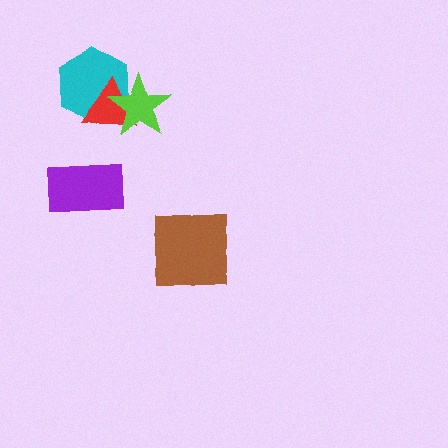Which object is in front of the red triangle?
The lime star is in front of the red triangle.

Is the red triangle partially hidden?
Yes, it is partially covered by another shape.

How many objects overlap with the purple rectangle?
0 objects overlap with the purple rectangle.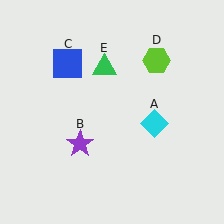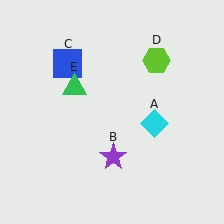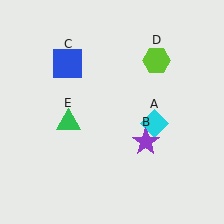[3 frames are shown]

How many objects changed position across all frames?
2 objects changed position: purple star (object B), green triangle (object E).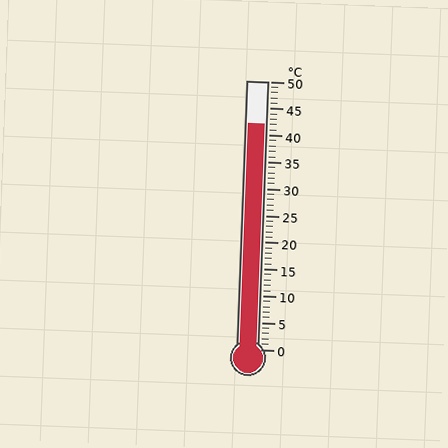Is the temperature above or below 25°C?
The temperature is above 25°C.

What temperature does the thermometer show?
The thermometer shows approximately 42°C.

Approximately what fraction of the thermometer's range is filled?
The thermometer is filled to approximately 85% of its range.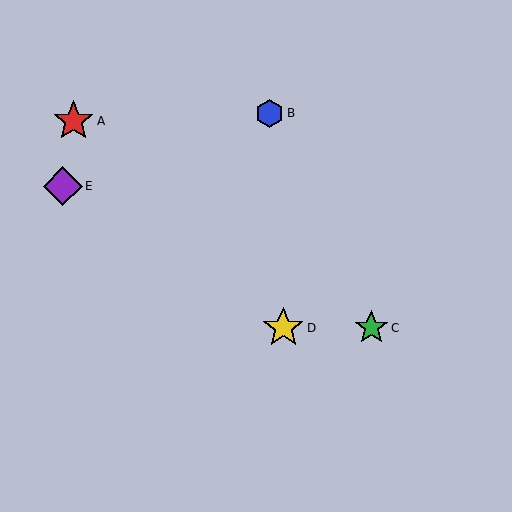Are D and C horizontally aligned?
Yes, both are at y≈328.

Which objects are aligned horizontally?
Objects C, D are aligned horizontally.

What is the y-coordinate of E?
Object E is at y≈186.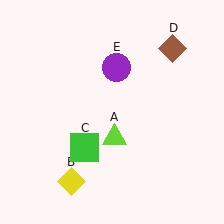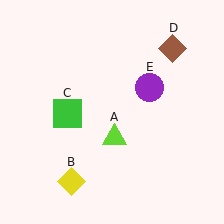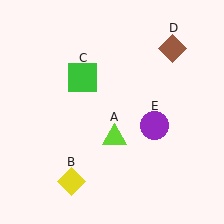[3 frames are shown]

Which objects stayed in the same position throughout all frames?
Lime triangle (object A) and yellow diamond (object B) and brown diamond (object D) remained stationary.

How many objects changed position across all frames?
2 objects changed position: green square (object C), purple circle (object E).